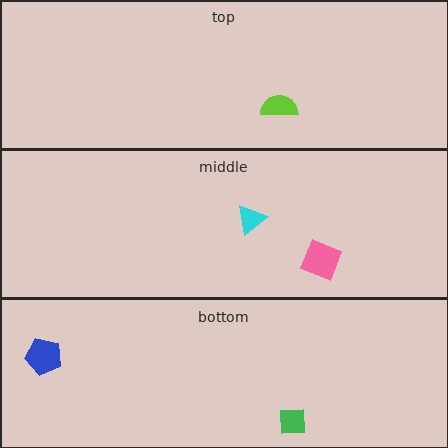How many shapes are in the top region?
1.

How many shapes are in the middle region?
2.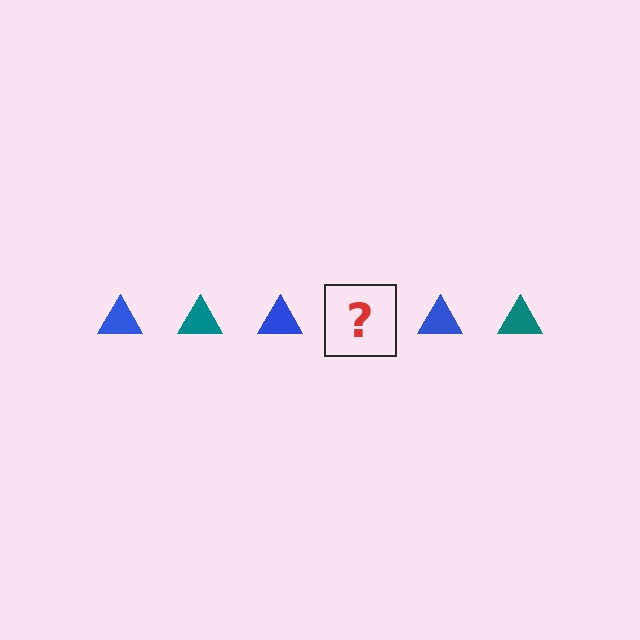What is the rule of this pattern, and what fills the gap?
The rule is that the pattern cycles through blue, teal triangles. The gap should be filled with a teal triangle.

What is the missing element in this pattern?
The missing element is a teal triangle.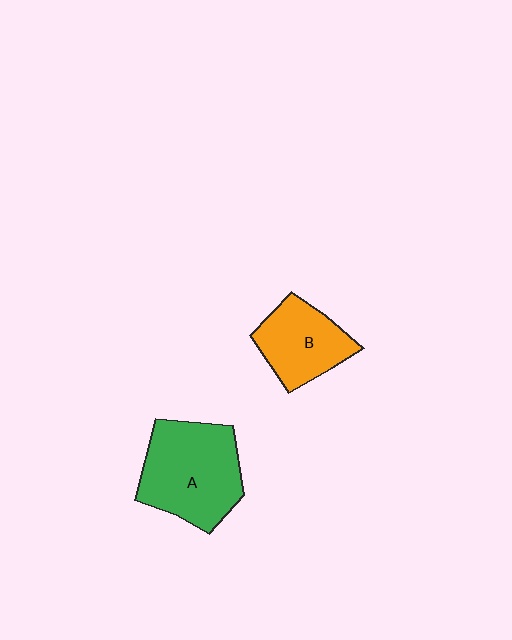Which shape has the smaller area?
Shape B (orange).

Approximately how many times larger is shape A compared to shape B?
Approximately 1.5 times.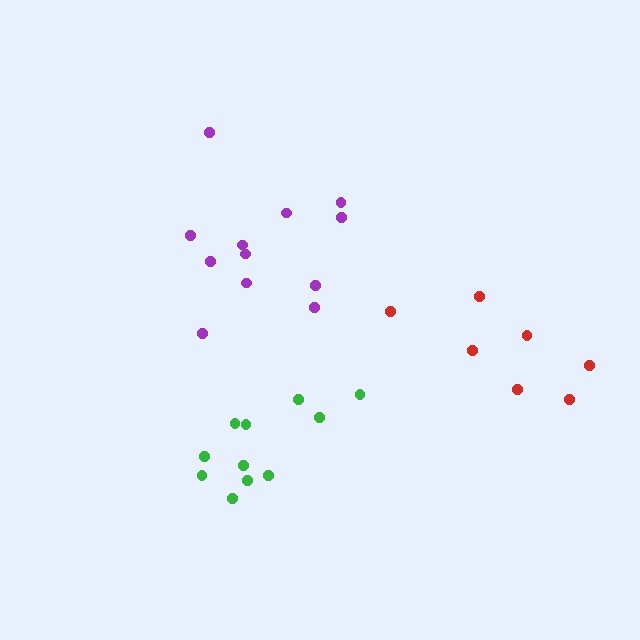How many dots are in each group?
Group 1: 12 dots, Group 2: 11 dots, Group 3: 7 dots (30 total).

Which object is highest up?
The purple cluster is topmost.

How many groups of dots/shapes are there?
There are 3 groups.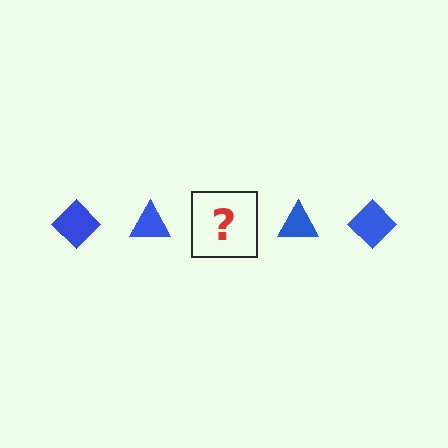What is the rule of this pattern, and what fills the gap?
The rule is that the pattern cycles through diamond, triangle shapes in blue. The gap should be filled with a blue diamond.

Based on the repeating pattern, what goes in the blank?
The blank should be a blue diamond.